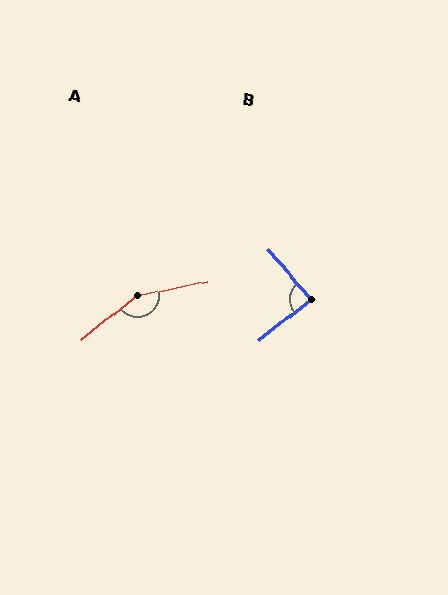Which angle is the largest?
A, at approximately 153 degrees.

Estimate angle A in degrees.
Approximately 153 degrees.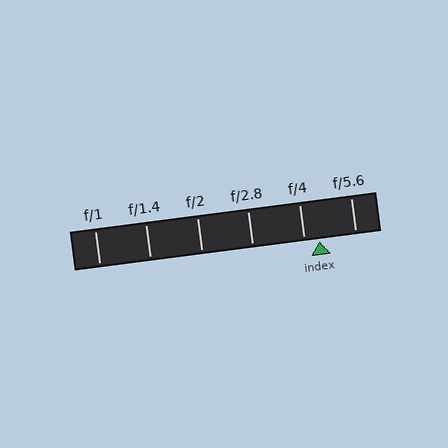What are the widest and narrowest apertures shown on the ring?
The widest aperture shown is f/1 and the narrowest is f/5.6.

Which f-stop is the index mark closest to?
The index mark is closest to f/4.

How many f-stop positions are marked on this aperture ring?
There are 6 f-stop positions marked.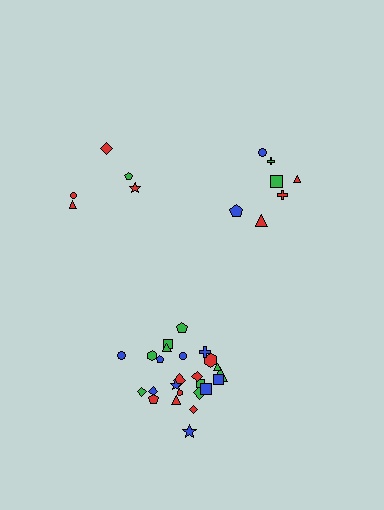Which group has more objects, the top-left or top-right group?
The top-right group.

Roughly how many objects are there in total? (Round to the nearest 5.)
Roughly 35 objects in total.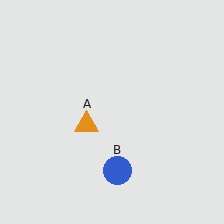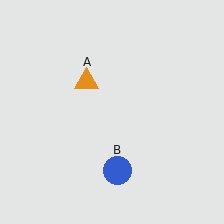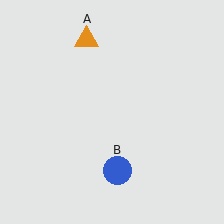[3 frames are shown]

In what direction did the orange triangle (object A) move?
The orange triangle (object A) moved up.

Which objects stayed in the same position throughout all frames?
Blue circle (object B) remained stationary.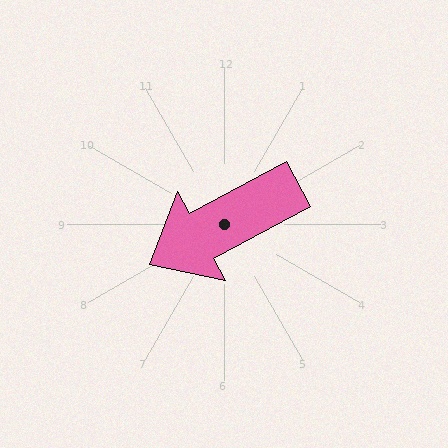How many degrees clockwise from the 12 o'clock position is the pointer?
Approximately 242 degrees.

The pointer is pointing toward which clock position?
Roughly 8 o'clock.